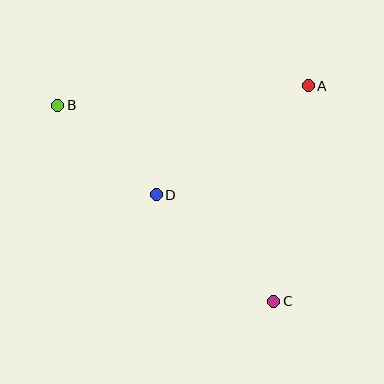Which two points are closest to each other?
Points B and D are closest to each other.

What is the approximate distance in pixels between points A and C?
The distance between A and C is approximately 218 pixels.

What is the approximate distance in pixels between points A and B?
The distance between A and B is approximately 251 pixels.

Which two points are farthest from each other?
Points B and C are farthest from each other.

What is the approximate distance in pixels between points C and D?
The distance between C and D is approximately 159 pixels.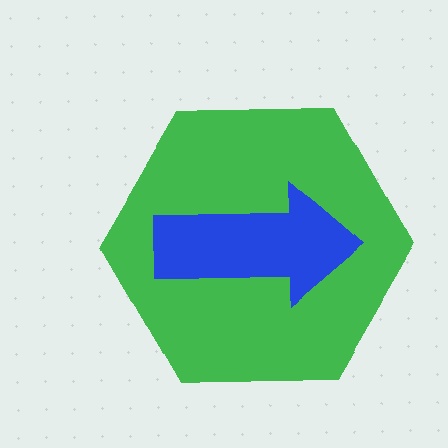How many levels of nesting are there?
2.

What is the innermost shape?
The blue arrow.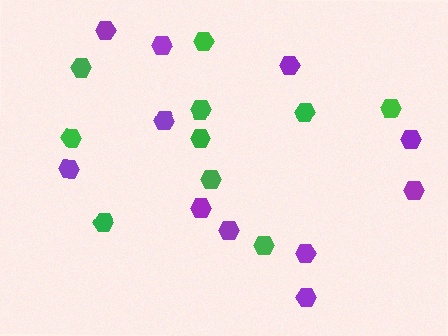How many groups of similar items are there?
There are 2 groups: one group of green hexagons (10) and one group of purple hexagons (11).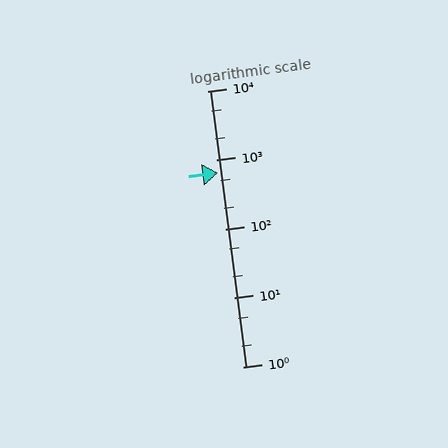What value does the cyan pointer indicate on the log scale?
The pointer indicates approximately 650.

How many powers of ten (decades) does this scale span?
The scale spans 4 decades, from 1 to 10000.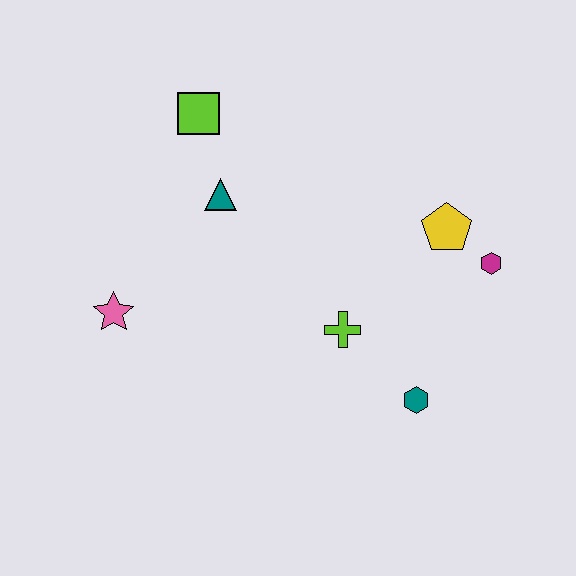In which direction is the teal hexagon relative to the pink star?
The teal hexagon is to the right of the pink star.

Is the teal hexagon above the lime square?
No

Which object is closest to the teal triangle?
The lime square is closest to the teal triangle.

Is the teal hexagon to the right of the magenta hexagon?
No